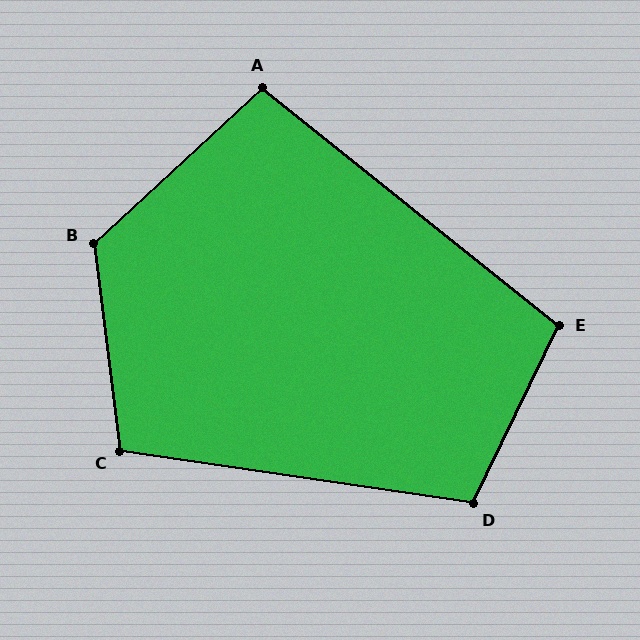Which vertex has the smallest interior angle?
A, at approximately 99 degrees.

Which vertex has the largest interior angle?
B, at approximately 125 degrees.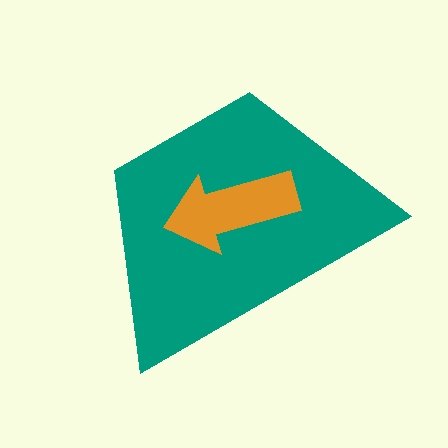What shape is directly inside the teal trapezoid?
The orange arrow.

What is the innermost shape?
The orange arrow.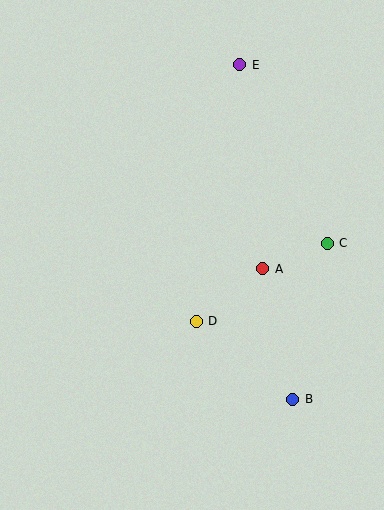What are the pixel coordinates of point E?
Point E is at (240, 65).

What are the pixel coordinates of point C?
Point C is at (327, 243).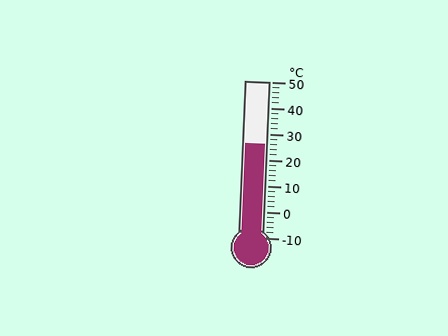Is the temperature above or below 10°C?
The temperature is above 10°C.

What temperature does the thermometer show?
The thermometer shows approximately 26°C.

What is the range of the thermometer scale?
The thermometer scale ranges from -10°C to 50°C.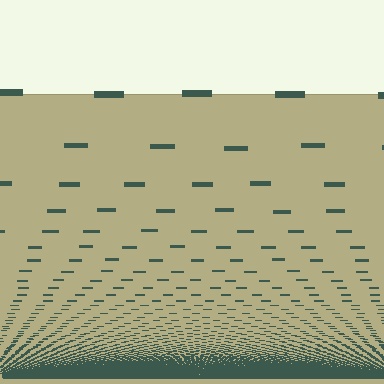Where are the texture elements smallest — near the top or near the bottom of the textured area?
Near the bottom.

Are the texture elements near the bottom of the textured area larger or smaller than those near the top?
Smaller. The gradient is inverted — elements near the bottom are smaller and denser.